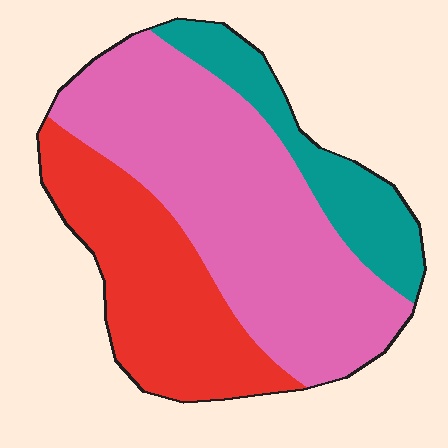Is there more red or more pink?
Pink.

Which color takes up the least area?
Teal, at roughly 15%.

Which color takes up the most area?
Pink, at roughly 55%.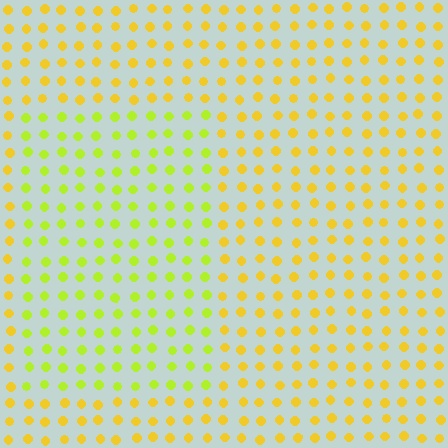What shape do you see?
I see a rectangle.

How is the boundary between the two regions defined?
The boundary is defined purely by a slight shift in hue (about 31 degrees). Spacing, size, and orientation are identical on both sides.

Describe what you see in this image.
The image is filled with small yellow elements in a uniform arrangement. A rectangle-shaped region is visible where the elements are tinted to a slightly different hue, forming a subtle color boundary.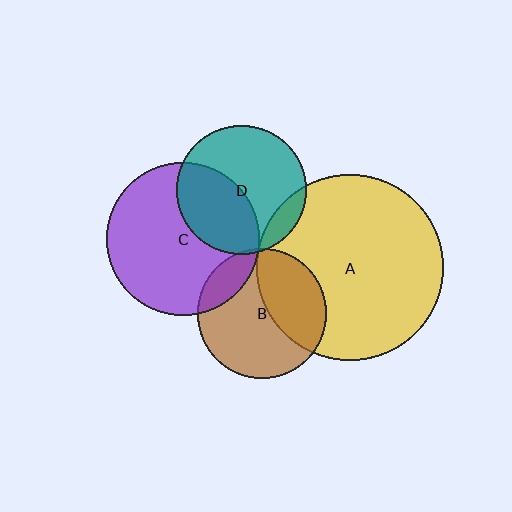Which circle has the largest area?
Circle A (yellow).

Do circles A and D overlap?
Yes.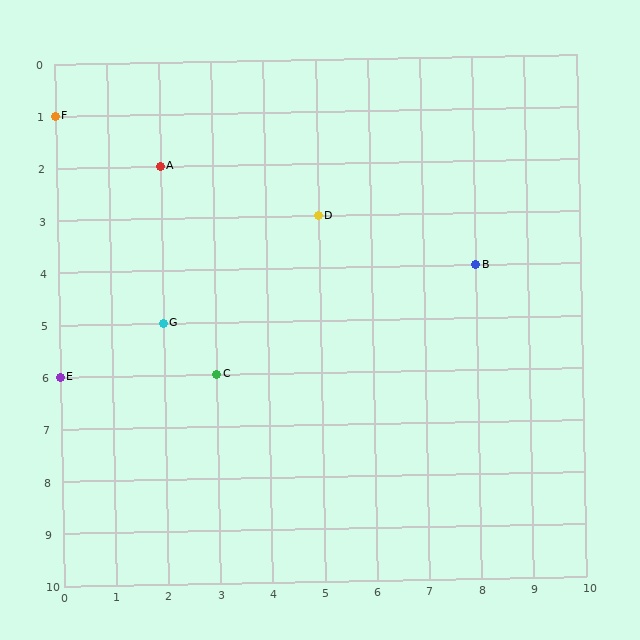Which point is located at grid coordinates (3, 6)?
Point C is at (3, 6).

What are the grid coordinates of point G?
Point G is at grid coordinates (2, 5).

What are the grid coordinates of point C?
Point C is at grid coordinates (3, 6).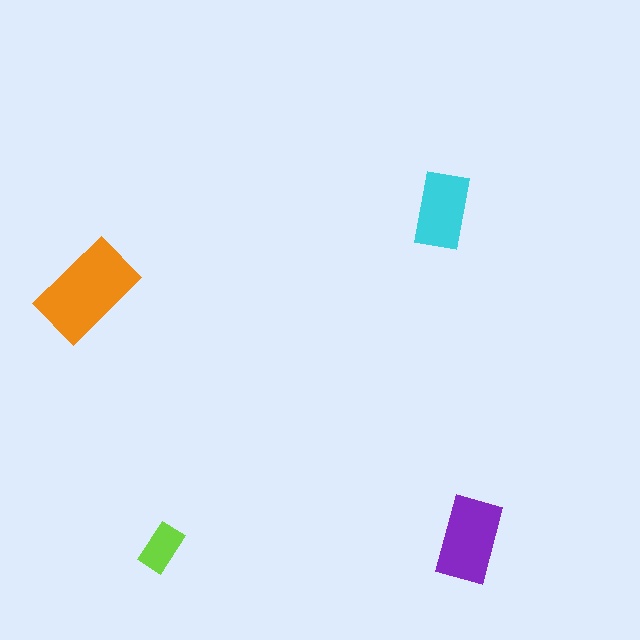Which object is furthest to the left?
The orange rectangle is leftmost.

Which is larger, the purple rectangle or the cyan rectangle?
The purple one.